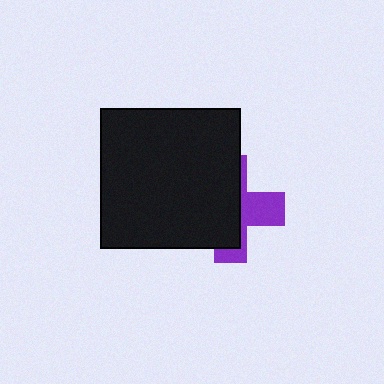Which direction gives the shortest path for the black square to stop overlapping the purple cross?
Moving left gives the shortest separation.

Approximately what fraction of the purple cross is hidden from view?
Roughly 63% of the purple cross is hidden behind the black square.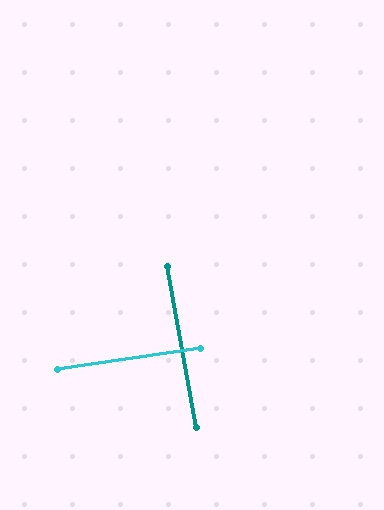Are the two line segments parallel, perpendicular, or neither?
Perpendicular — they meet at approximately 88°.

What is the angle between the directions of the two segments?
Approximately 88 degrees.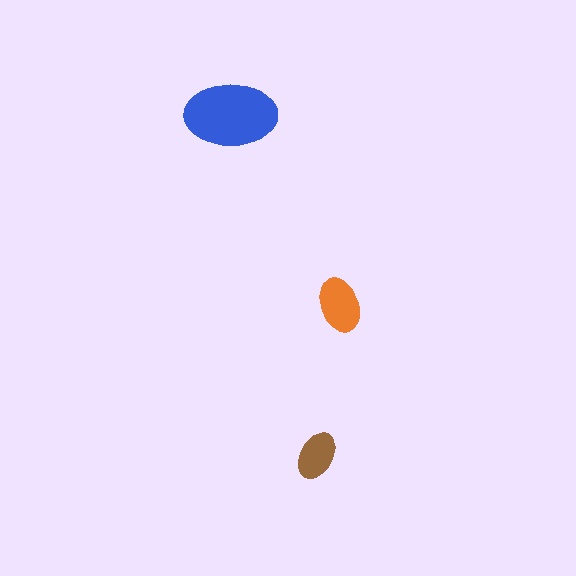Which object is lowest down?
The brown ellipse is bottommost.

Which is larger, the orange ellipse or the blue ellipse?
The blue one.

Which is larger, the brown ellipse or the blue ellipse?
The blue one.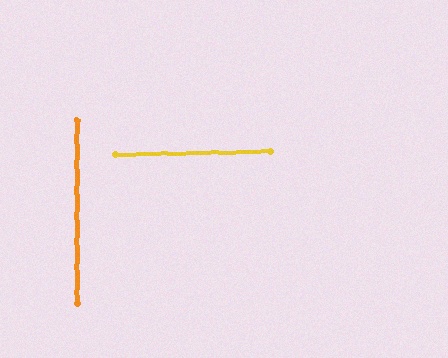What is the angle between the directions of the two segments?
Approximately 89 degrees.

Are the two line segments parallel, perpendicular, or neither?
Perpendicular — they meet at approximately 89°.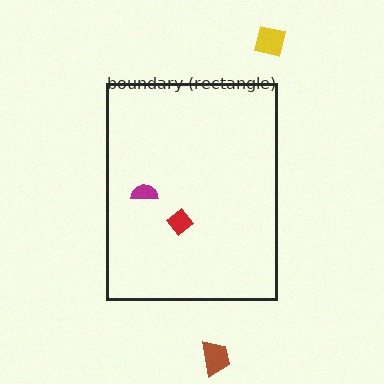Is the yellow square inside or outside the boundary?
Outside.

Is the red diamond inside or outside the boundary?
Inside.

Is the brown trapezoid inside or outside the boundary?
Outside.